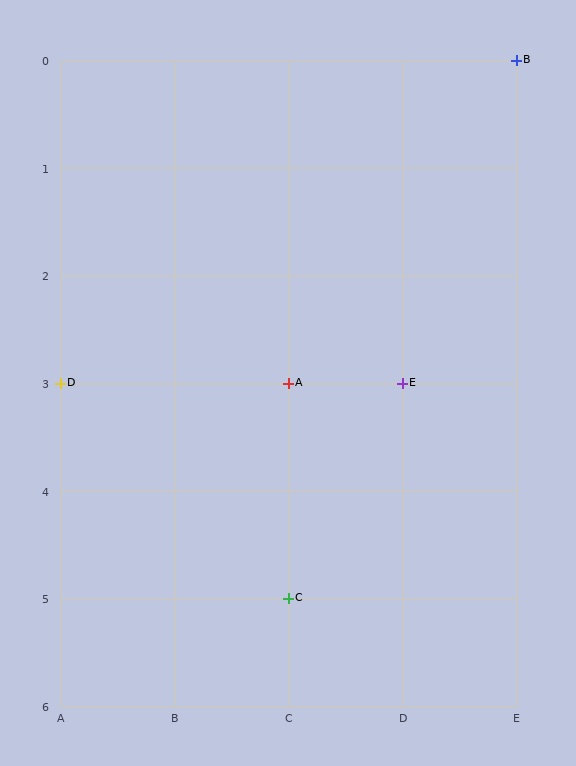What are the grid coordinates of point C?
Point C is at grid coordinates (C, 5).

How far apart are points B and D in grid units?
Points B and D are 4 columns and 3 rows apart (about 5.0 grid units diagonally).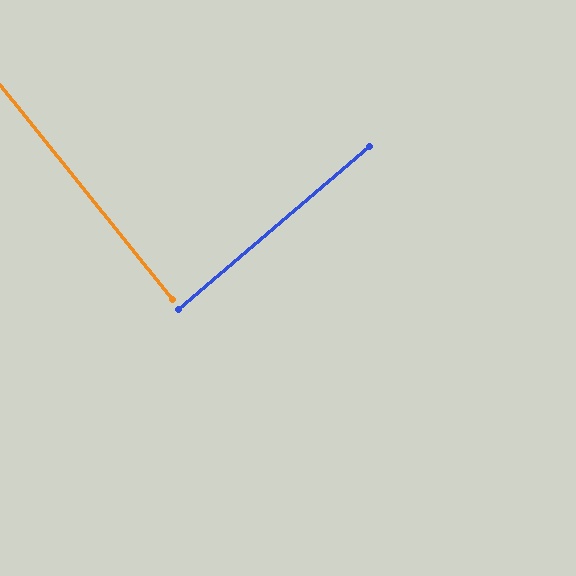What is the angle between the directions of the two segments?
Approximately 88 degrees.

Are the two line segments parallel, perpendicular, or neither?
Perpendicular — they meet at approximately 88°.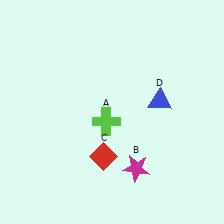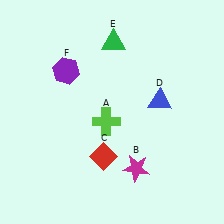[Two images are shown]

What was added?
A green triangle (E), a purple hexagon (F) were added in Image 2.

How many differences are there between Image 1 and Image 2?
There are 2 differences between the two images.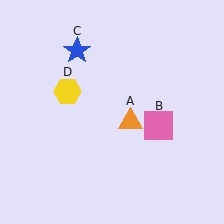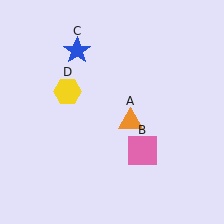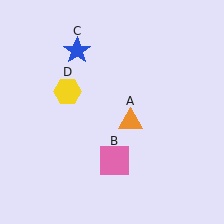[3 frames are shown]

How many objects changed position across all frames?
1 object changed position: pink square (object B).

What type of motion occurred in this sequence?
The pink square (object B) rotated clockwise around the center of the scene.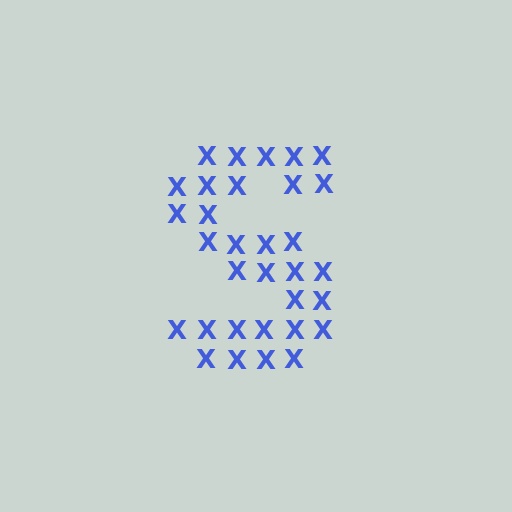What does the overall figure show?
The overall figure shows the letter S.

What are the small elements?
The small elements are letter X's.